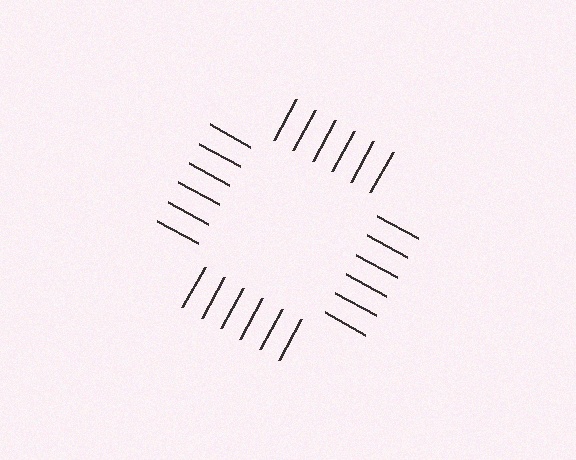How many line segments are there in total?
24 — 6 along each of the 4 edges.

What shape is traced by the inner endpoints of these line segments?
An illusory square — the line segments terminate on its edges but no continuous stroke is drawn.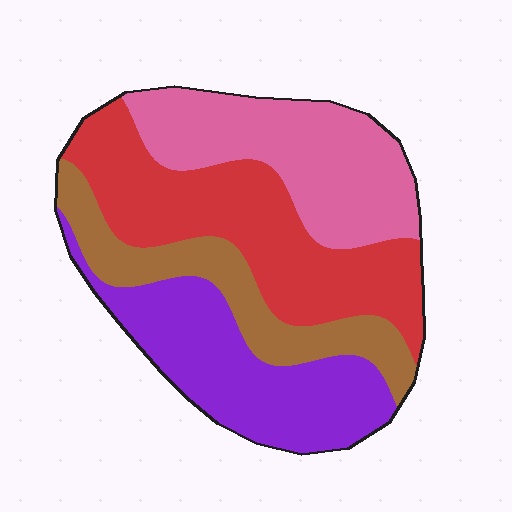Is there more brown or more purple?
Purple.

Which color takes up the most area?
Red, at roughly 30%.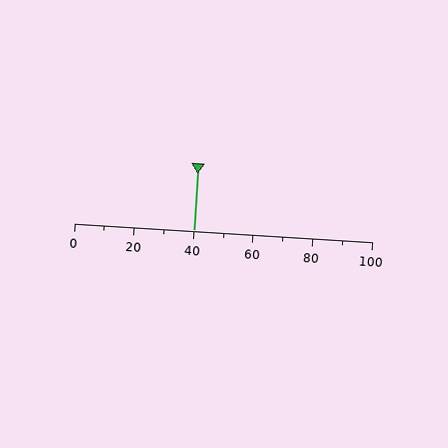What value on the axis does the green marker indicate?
The marker indicates approximately 40.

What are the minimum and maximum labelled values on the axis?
The axis runs from 0 to 100.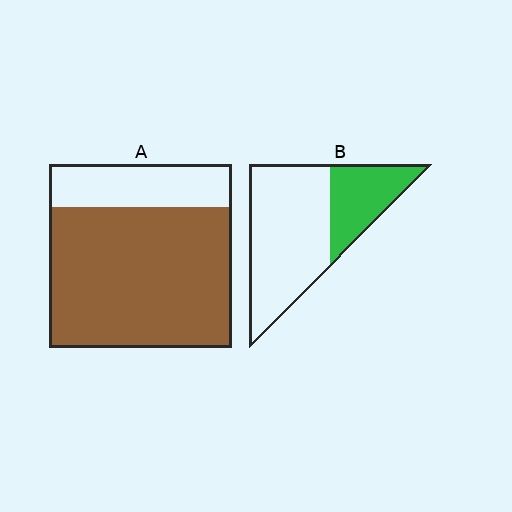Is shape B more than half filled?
No.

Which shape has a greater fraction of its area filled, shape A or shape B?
Shape A.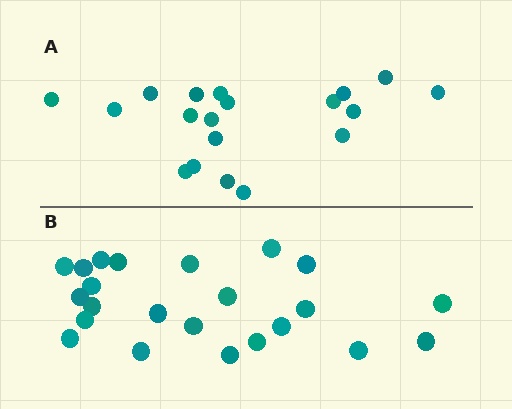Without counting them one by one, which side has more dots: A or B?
Region B (the bottom region) has more dots.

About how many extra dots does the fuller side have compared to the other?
Region B has about 4 more dots than region A.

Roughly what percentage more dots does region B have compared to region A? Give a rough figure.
About 20% more.